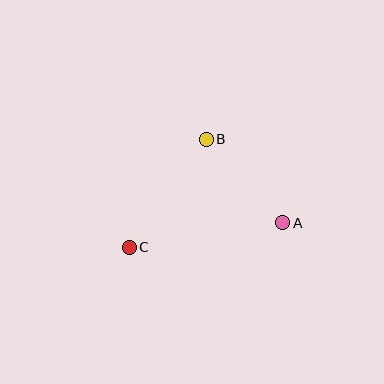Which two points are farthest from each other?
Points A and C are farthest from each other.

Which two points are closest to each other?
Points A and B are closest to each other.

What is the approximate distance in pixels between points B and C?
The distance between B and C is approximately 133 pixels.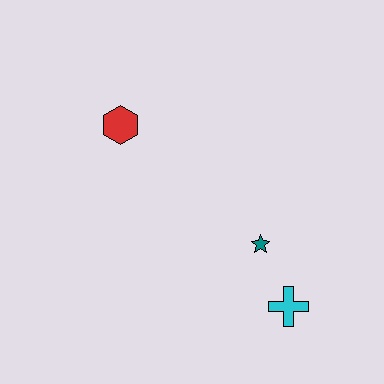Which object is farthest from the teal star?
The red hexagon is farthest from the teal star.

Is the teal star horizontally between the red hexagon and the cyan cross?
Yes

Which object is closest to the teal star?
The cyan cross is closest to the teal star.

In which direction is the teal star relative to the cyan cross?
The teal star is above the cyan cross.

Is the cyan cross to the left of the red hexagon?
No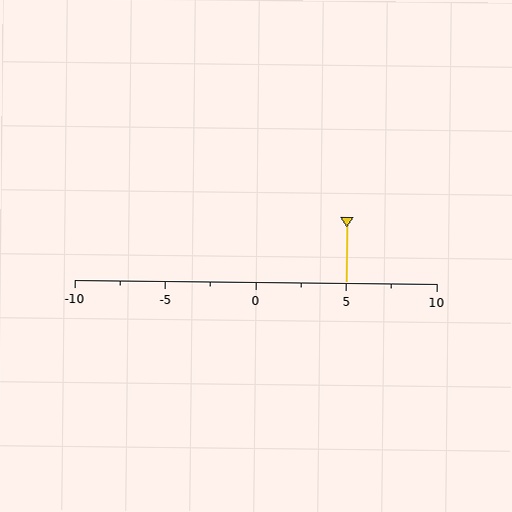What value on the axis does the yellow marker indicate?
The marker indicates approximately 5.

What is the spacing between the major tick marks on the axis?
The major ticks are spaced 5 apart.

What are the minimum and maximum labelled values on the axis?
The axis runs from -10 to 10.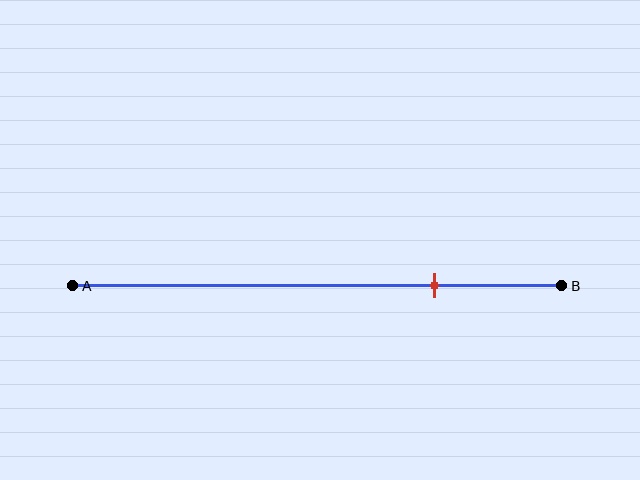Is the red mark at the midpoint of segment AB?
No, the mark is at about 75% from A, not at the 50% midpoint.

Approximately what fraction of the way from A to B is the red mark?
The red mark is approximately 75% of the way from A to B.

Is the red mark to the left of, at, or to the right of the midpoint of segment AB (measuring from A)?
The red mark is to the right of the midpoint of segment AB.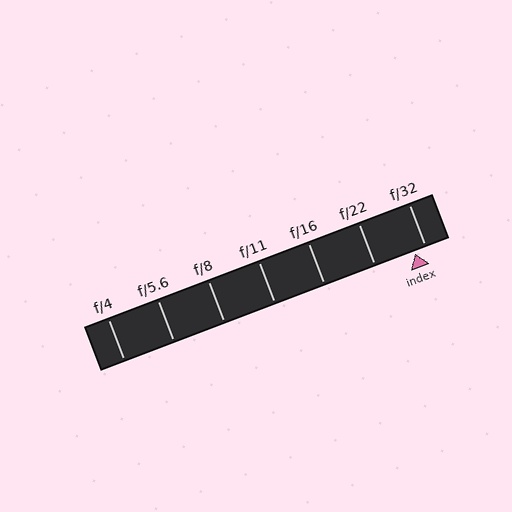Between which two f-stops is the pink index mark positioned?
The index mark is between f/22 and f/32.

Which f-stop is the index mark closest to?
The index mark is closest to f/32.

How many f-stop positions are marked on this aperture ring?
There are 7 f-stop positions marked.